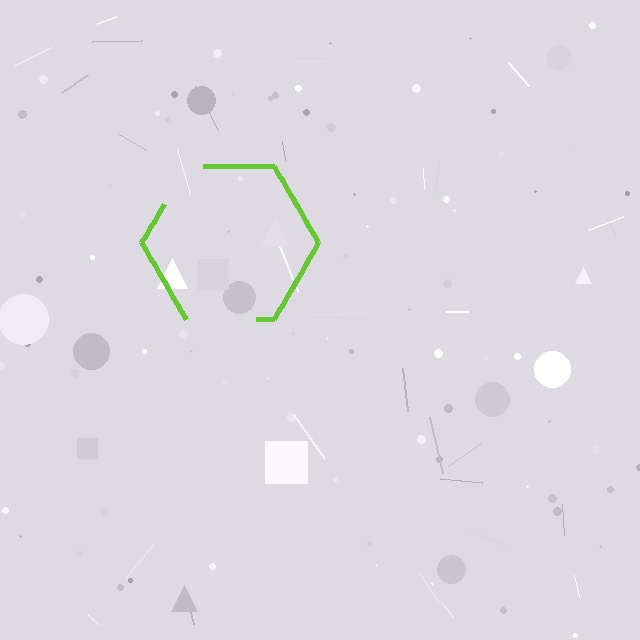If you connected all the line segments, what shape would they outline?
They would outline a hexagon.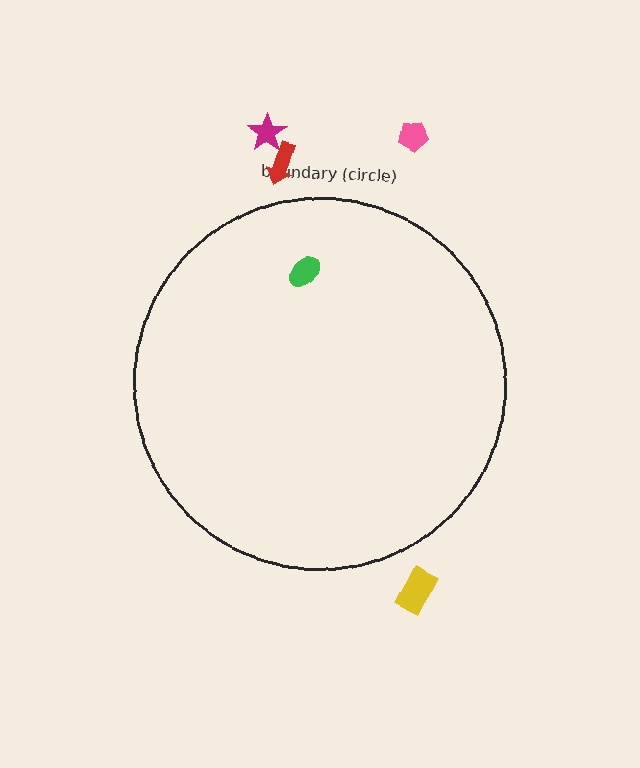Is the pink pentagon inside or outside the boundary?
Outside.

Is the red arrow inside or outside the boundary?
Outside.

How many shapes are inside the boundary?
1 inside, 4 outside.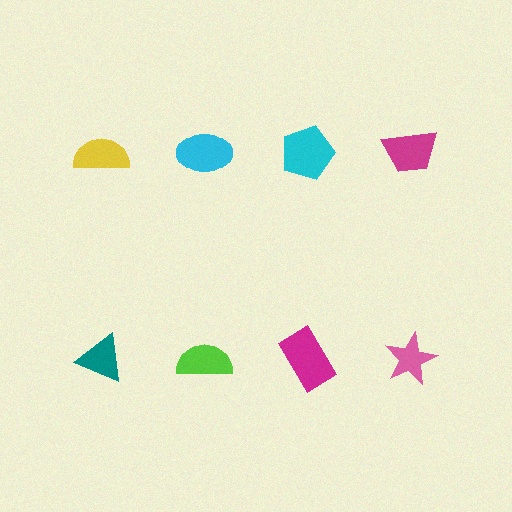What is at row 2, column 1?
A teal triangle.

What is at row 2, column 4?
A pink star.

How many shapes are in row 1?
4 shapes.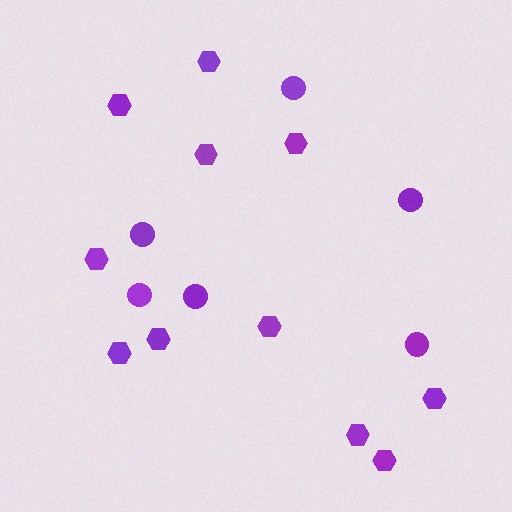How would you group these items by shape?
There are 2 groups: one group of circles (6) and one group of hexagons (11).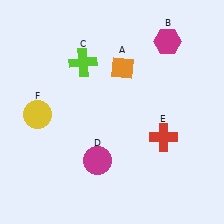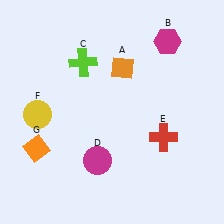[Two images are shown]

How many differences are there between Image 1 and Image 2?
There is 1 difference between the two images.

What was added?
An orange diamond (G) was added in Image 2.